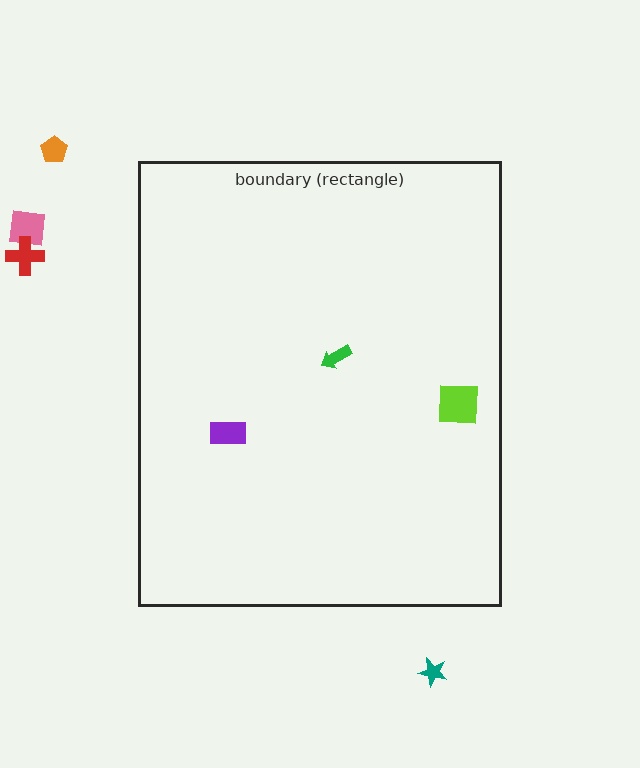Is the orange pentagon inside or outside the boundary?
Outside.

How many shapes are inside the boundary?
3 inside, 4 outside.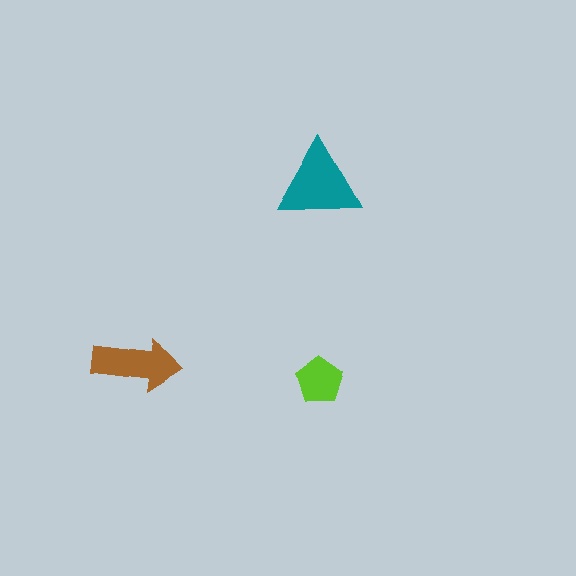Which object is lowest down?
The lime pentagon is bottommost.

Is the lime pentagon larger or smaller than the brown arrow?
Smaller.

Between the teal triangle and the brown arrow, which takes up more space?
The teal triangle.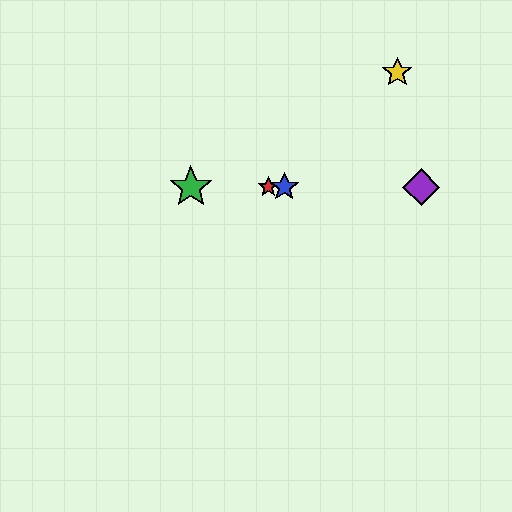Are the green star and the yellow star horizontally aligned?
No, the green star is at y≈187 and the yellow star is at y≈72.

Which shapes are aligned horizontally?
The red star, the blue star, the green star, the purple diamond are aligned horizontally.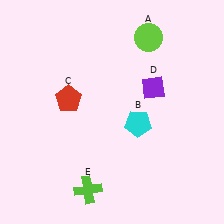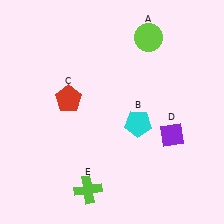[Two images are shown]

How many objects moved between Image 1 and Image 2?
1 object moved between the two images.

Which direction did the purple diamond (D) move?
The purple diamond (D) moved down.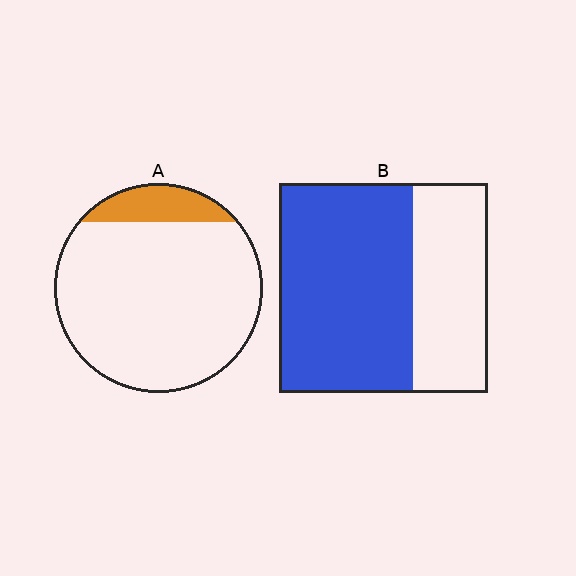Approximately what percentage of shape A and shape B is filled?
A is approximately 15% and B is approximately 65%.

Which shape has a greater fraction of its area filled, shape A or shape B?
Shape B.